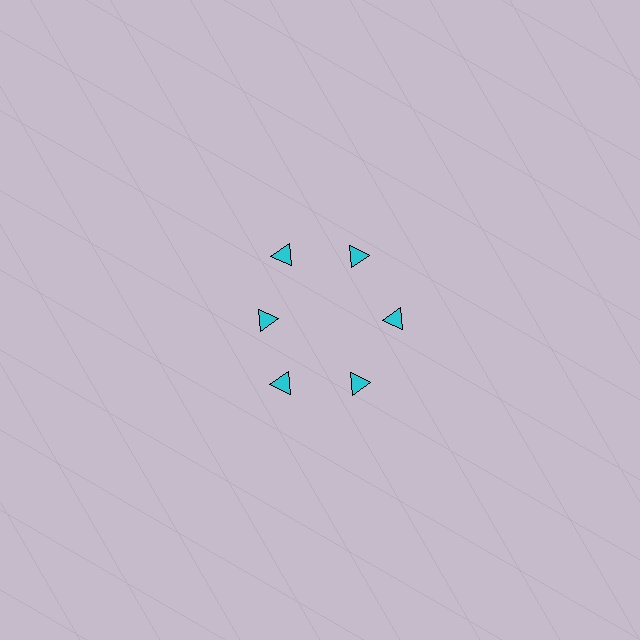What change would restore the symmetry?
The symmetry would be restored by moving it outward, back onto the ring so that all 6 triangles sit at equal angles and equal distance from the center.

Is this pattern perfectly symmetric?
No. The 6 cyan triangles are arranged in a ring, but one element near the 9 o'clock position is pulled inward toward the center, breaking the 6-fold rotational symmetry.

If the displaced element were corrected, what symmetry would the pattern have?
It would have 6-fold rotational symmetry — the pattern would map onto itself every 60 degrees.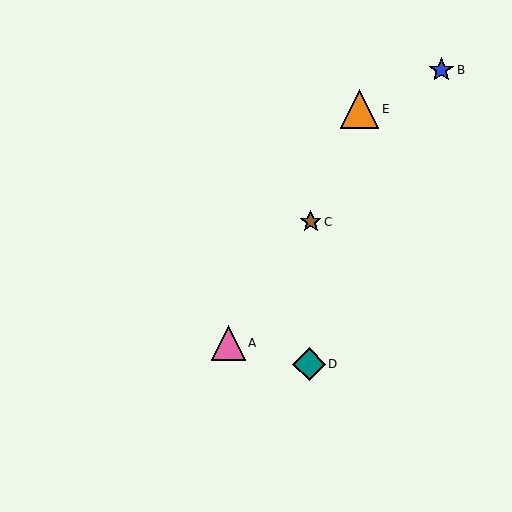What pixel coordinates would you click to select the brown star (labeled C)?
Click at (311, 222) to select the brown star C.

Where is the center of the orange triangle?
The center of the orange triangle is at (359, 109).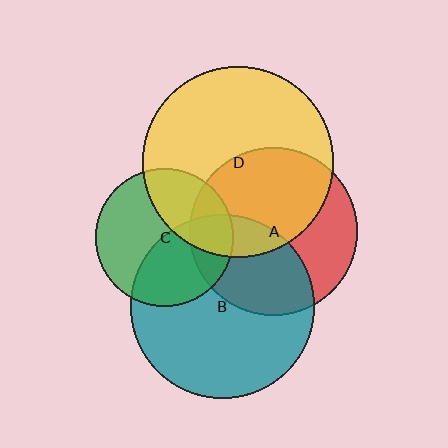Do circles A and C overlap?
Yes.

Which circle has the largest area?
Circle D (yellow).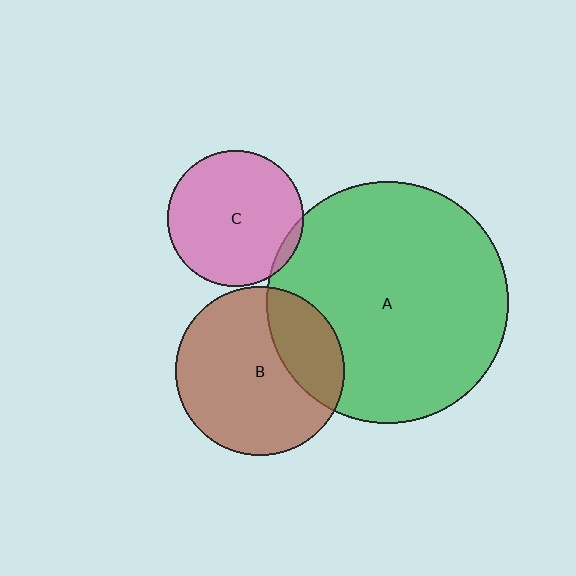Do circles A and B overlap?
Yes.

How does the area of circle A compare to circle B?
Approximately 2.0 times.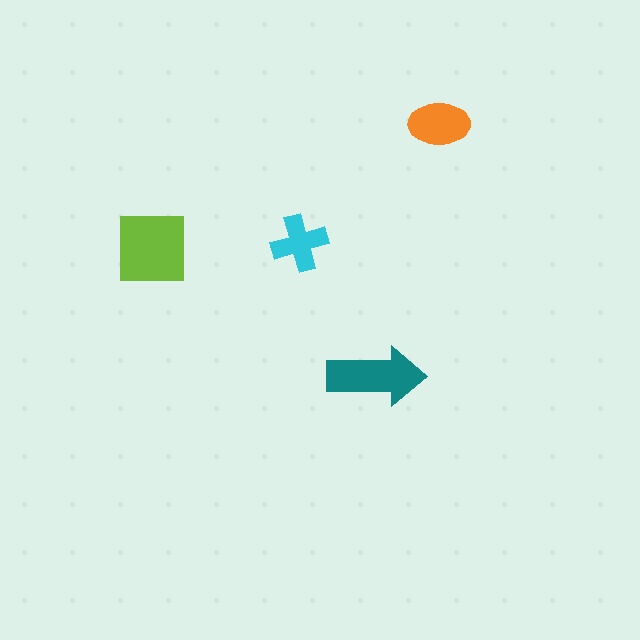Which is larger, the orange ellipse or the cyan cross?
The orange ellipse.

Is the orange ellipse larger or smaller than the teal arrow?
Smaller.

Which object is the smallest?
The cyan cross.